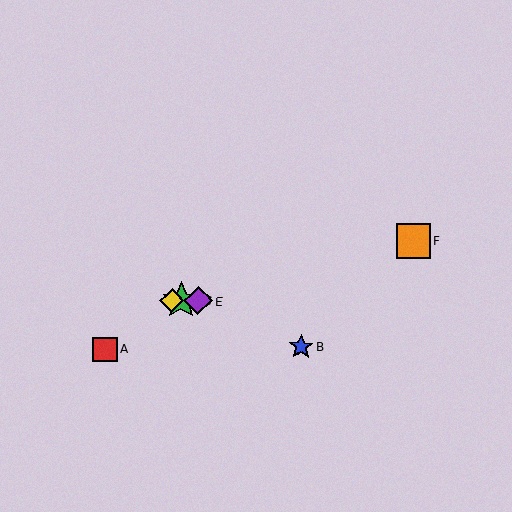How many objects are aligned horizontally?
3 objects (C, D, E) are aligned horizontally.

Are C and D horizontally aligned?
Yes, both are at y≈301.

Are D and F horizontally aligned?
No, D is at y≈301 and F is at y≈241.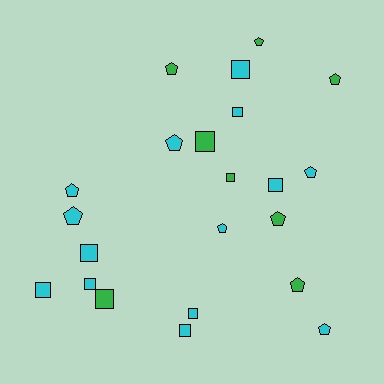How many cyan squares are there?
There are 8 cyan squares.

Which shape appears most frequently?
Pentagon, with 11 objects.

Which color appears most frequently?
Cyan, with 14 objects.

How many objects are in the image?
There are 22 objects.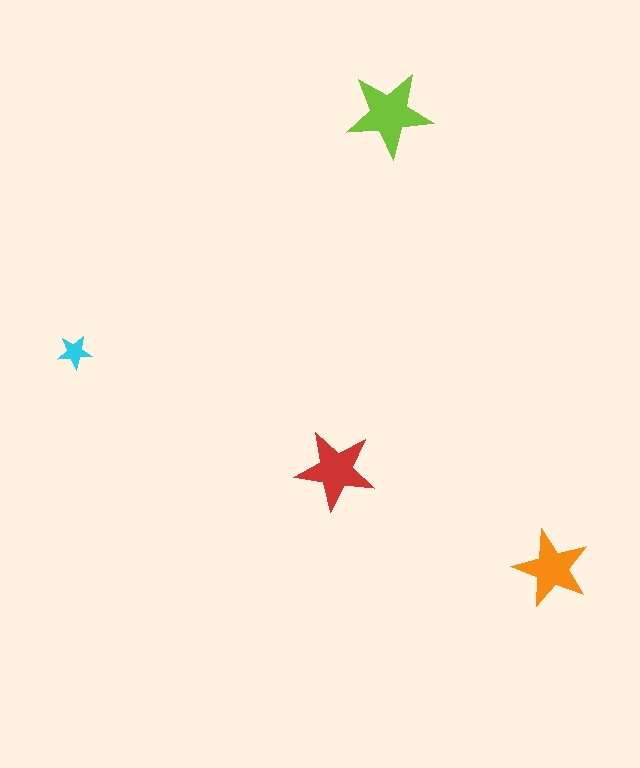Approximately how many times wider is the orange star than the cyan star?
About 2 times wider.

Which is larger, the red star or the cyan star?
The red one.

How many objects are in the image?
There are 4 objects in the image.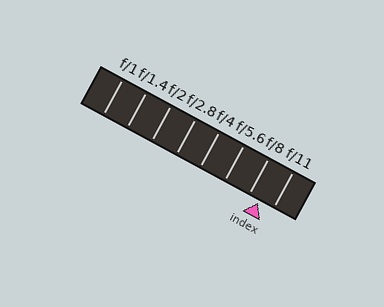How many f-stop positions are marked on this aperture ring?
There are 8 f-stop positions marked.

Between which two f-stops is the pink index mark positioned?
The index mark is between f/8 and f/11.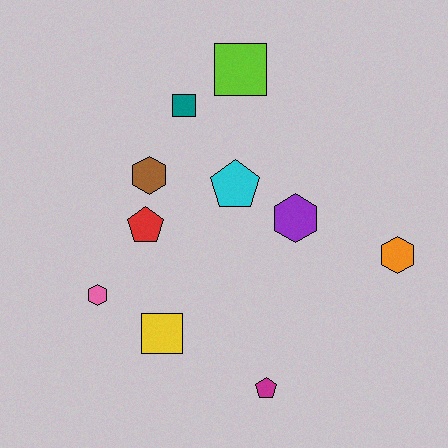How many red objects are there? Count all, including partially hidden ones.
There is 1 red object.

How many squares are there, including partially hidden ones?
There are 3 squares.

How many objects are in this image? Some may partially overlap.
There are 10 objects.